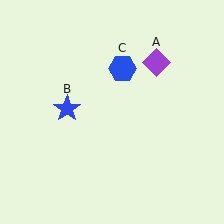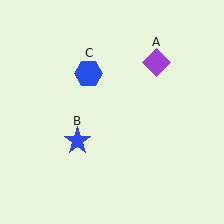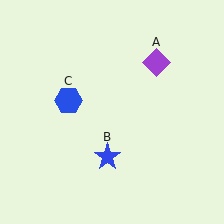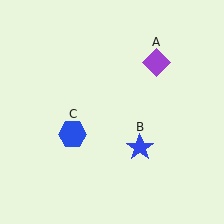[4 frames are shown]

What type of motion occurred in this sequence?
The blue star (object B), blue hexagon (object C) rotated counterclockwise around the center of the scene.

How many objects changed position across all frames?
2 objects changed position: blue star (object B), blue hexagon (object C).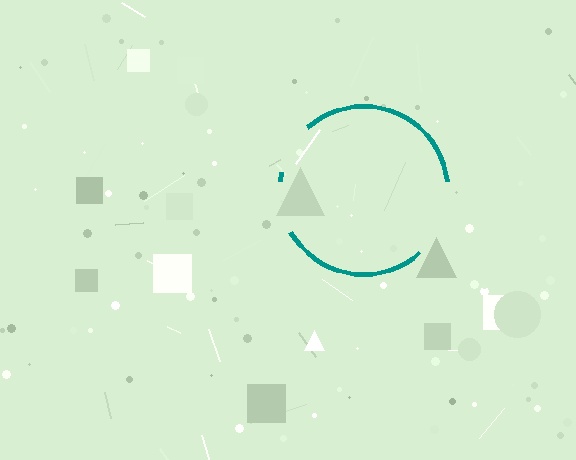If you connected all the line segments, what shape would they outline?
They would outline a circle.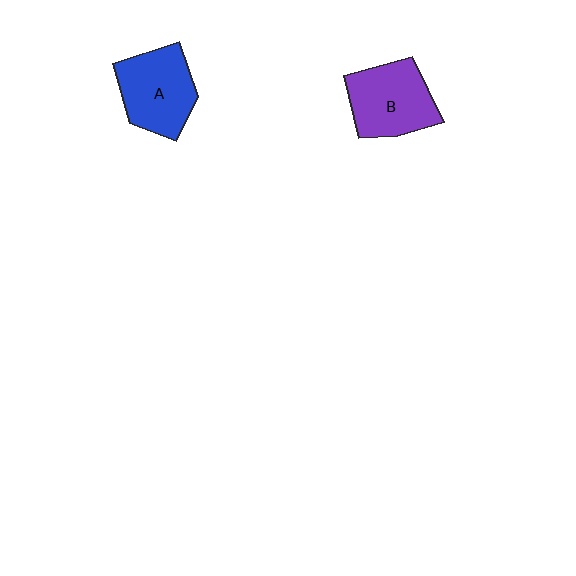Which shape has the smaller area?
Shape A (blue).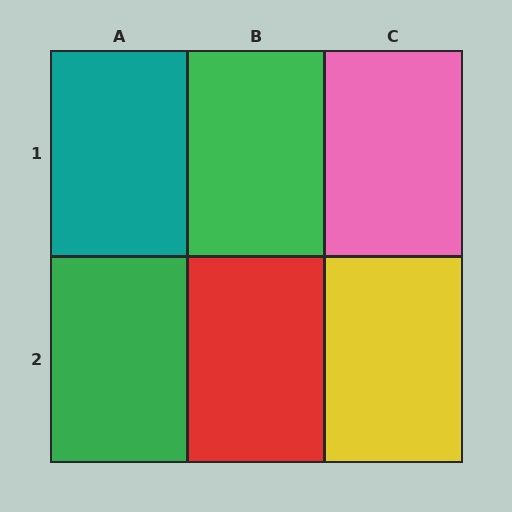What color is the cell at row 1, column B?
Green.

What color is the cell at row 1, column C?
Pink.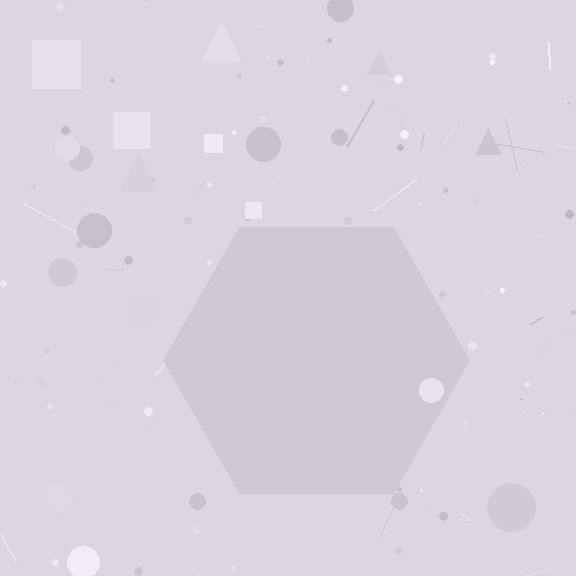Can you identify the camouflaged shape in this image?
The camouflaged shape is a hexagon.